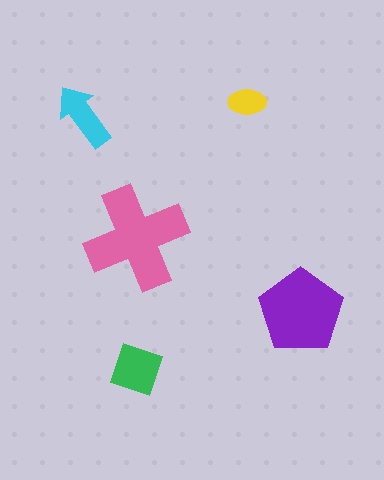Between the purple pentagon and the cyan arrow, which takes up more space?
The purple pentagon.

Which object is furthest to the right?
The purple pentagon is rightmost.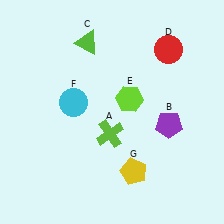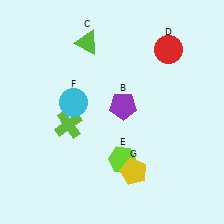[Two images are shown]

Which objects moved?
The objects that moved are: the lime cross (A), the purple pentagon (B), the lime hexagon (E).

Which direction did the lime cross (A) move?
The lime cross (A) moved left.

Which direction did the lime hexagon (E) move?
The lime hexagon (E) moved down.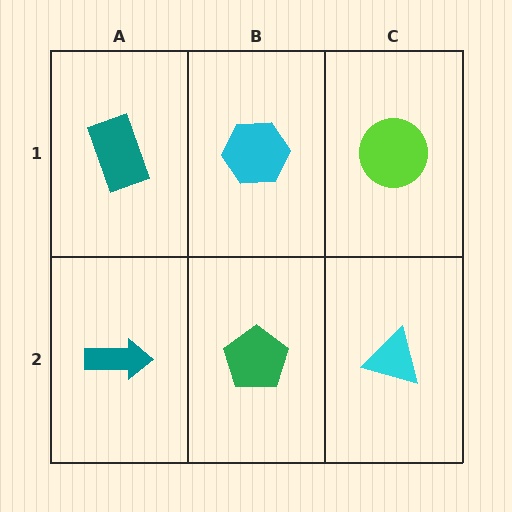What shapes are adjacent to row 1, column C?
A cyan triangle (row 2, column C), a cyan hexagon (row 1, column B).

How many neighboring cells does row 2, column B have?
3.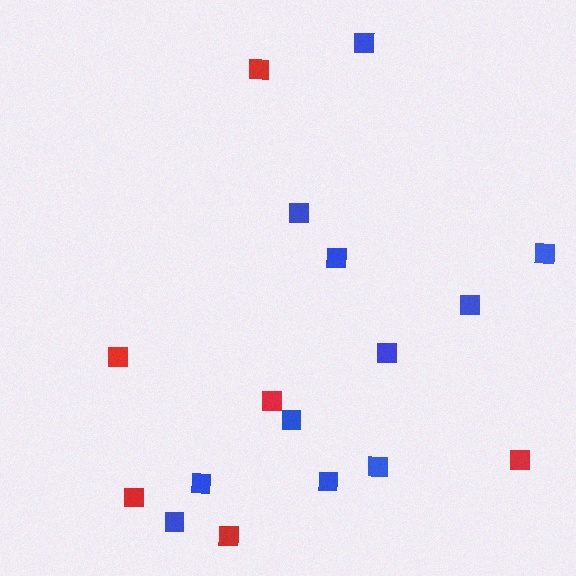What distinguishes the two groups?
There are 2 groups: one group of red squares (6) and one group of blue squares (11).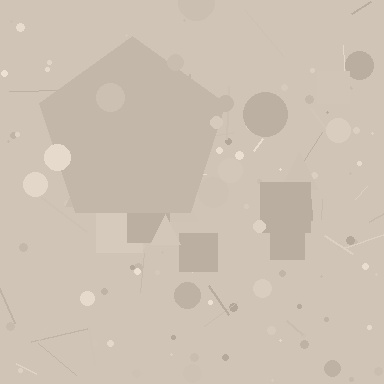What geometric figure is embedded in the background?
A pentagon is embedded in the background.